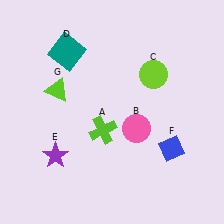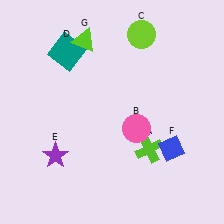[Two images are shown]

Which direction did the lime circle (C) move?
The lime circle (C) moved up.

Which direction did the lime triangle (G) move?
The lime triangle (G) moved up.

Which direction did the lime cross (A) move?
The lime cross (A) moved right.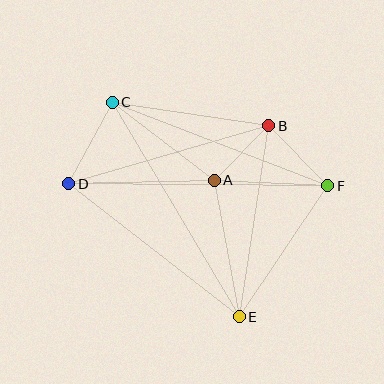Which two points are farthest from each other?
Points D and F are farthest from each other.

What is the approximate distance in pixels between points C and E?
The distance between C and E is approximately 249 pixels.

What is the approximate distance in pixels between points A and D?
The distance between A and D is approximately 146 pixels.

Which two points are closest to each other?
Points A and B are closest to each other.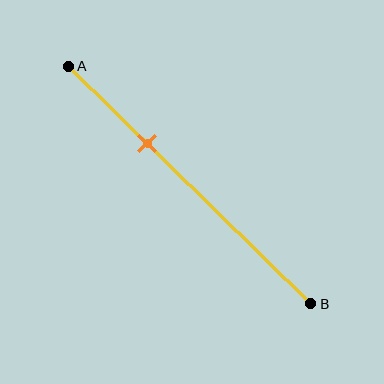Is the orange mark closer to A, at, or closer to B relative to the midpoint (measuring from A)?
The orange mark is closer to point A than the midpoint of segment AB.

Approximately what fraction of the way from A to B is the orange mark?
The orange mark is approximately 30% of the way from A to B.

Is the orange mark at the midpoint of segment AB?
No, the mark is at about 30% from A, not at the 50% midpoint.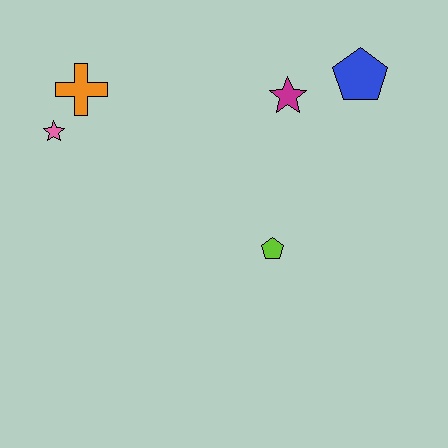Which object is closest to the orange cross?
The pink star is closest to the orange cross.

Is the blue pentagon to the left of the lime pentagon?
No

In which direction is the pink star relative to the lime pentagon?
The pink star is to the left of the lime pentagon.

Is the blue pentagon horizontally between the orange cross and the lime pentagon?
No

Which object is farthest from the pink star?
The blue pentagon is farthest from the pink star.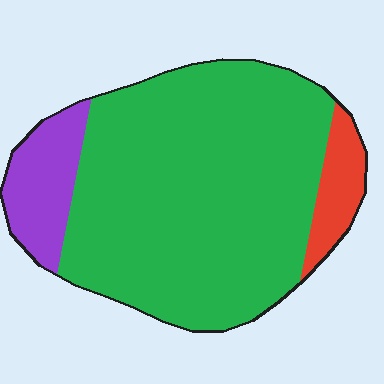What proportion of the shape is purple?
Purple takes up about one eighth (1/8) of the shape.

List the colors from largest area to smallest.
From largest to smallest: green, purple, red.